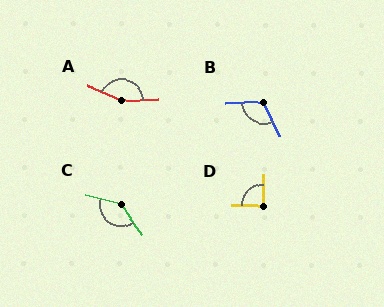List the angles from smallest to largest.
D (91°), B (113°), C (139°), A (153°).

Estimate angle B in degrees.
Approximately 113 degrees.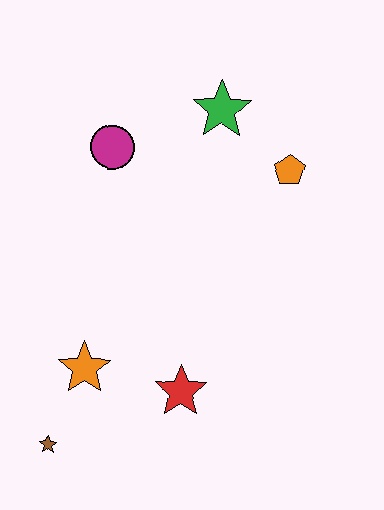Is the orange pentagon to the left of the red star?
No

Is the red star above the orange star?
No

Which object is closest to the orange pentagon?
The green star is closest to the orange pentagon.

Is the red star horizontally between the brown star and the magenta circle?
No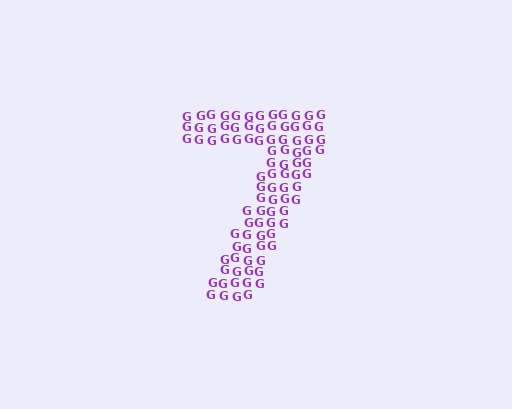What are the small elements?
The small elements are letter G's.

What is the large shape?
The large shape is the digit 7.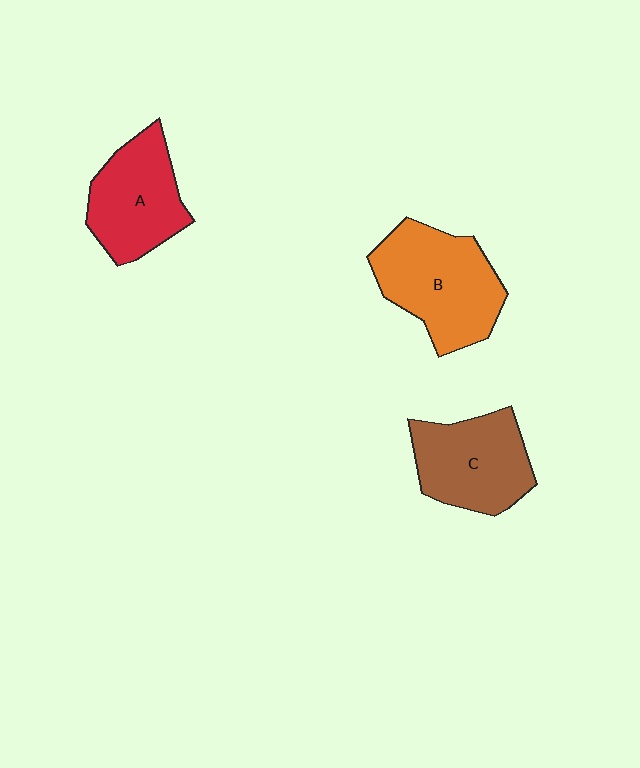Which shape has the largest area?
Shape B (orange).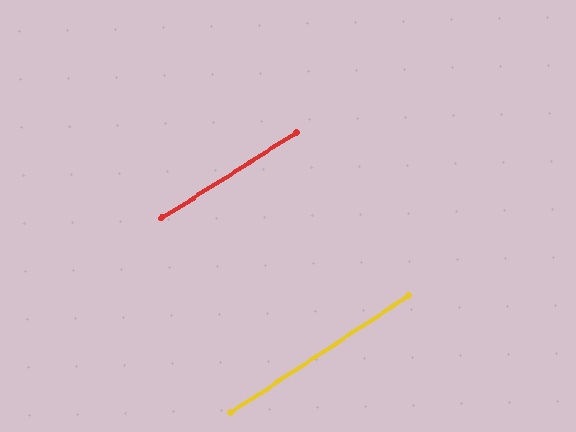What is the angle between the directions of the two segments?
Approximately 1 degree.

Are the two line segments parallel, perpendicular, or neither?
Parallel — their directions differ by only 1.0°.